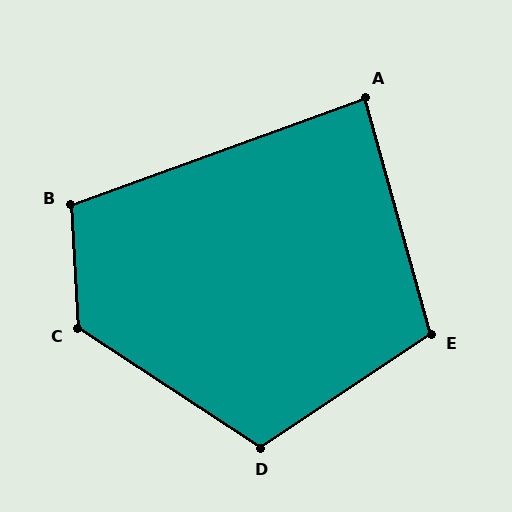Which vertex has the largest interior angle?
C, at approximately 127 degrees.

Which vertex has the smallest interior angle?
A, at approximately 86 degrees.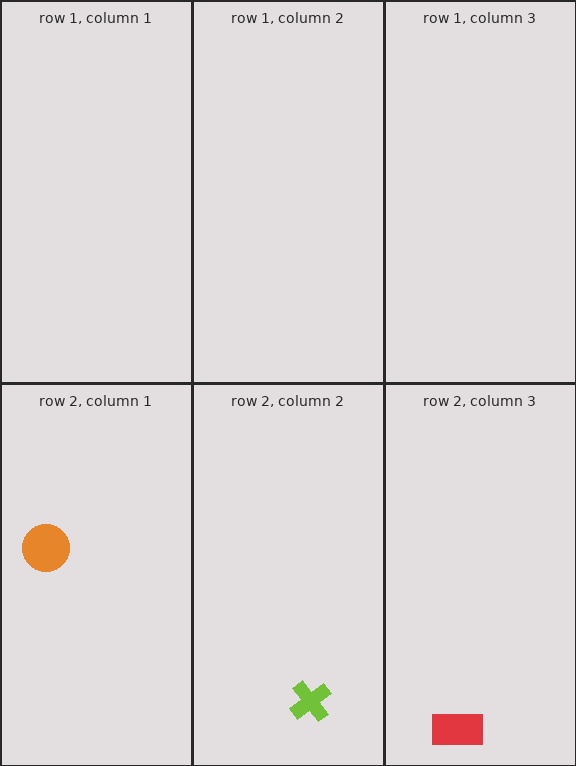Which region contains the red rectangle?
The row 2, column 3 region.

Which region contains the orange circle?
The row 2, column 1 region.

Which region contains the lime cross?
The row 2, column 2 region.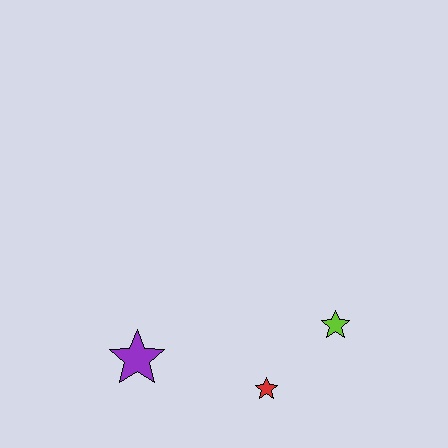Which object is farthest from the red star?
The purple star is farthest from the red star.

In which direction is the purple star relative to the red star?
The purple star is to the left of the red star.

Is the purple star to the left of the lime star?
Yes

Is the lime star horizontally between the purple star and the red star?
No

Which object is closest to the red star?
The lime star is closest to the red star.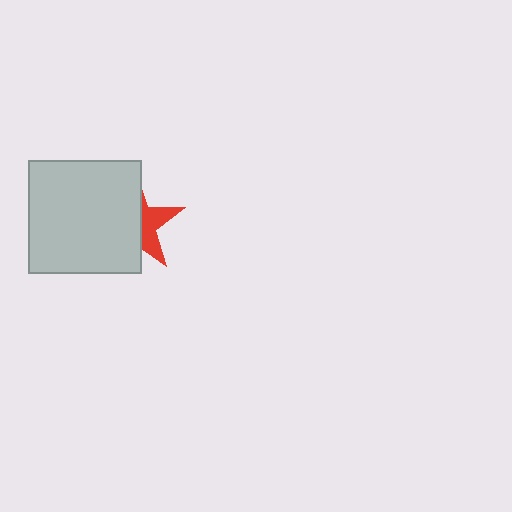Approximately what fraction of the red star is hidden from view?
Roughly 63% of the red star is hidden behind the light gray square.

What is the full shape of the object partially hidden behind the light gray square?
The partially hidden object is a red star.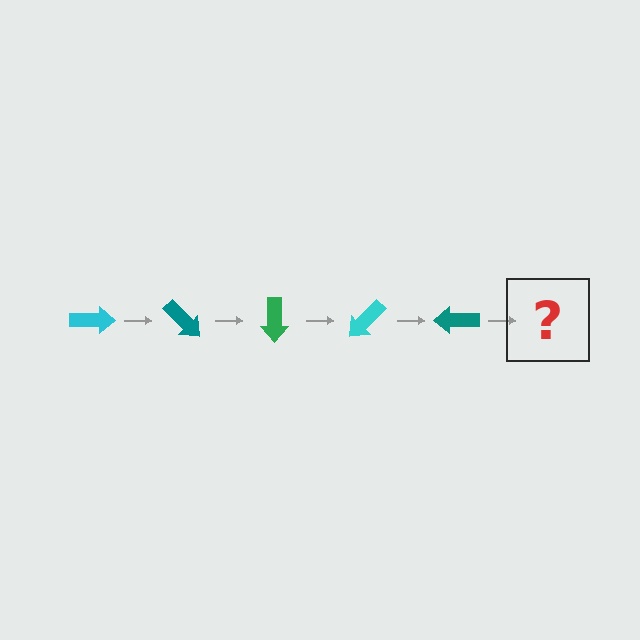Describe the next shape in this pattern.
It should be a green arrow, rotated 225 degrees from the start.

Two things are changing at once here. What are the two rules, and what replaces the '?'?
The two rules are that it rotates 45 degrees each step and the color cycles through cyan, teal, and green. The '?' should be a green arrow, rotated 225 degrees from the start.